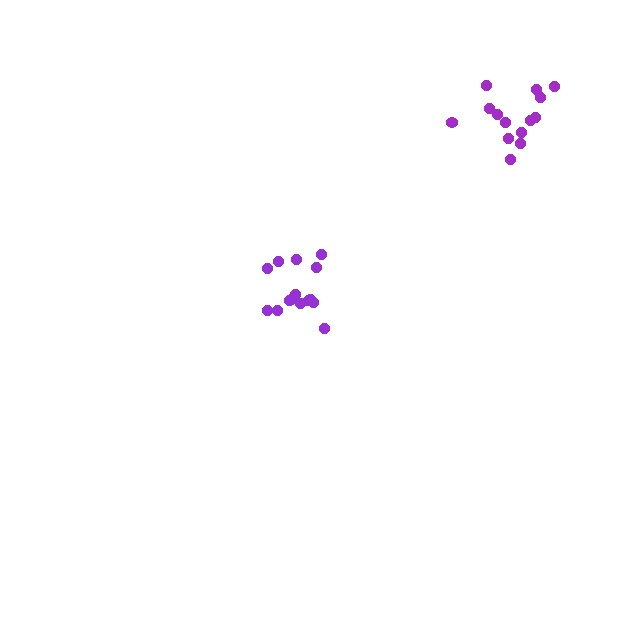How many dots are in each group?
Group 1: 15 dots, Group 2: 14 dots (29 total).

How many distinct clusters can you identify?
There are 2 distinct clusters.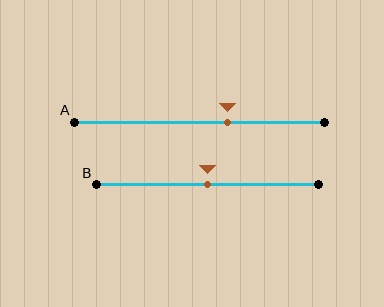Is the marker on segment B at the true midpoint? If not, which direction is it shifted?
Yes, the marker on segment B is at the true midpoint.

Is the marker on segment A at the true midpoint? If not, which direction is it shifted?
No, the marker on segment A is shifted to the right by about 11% of the segment length.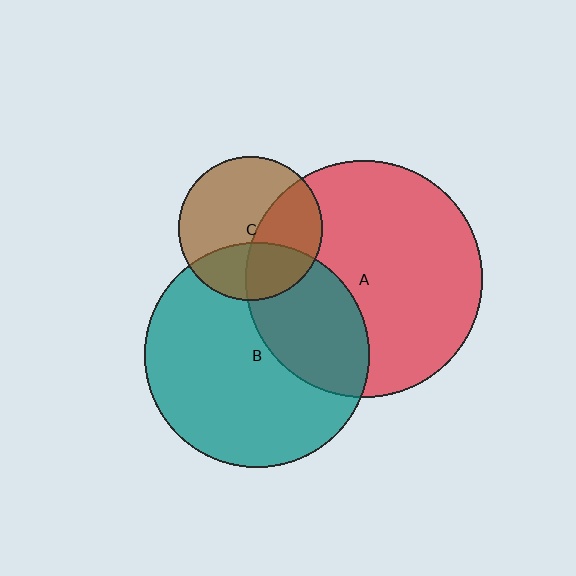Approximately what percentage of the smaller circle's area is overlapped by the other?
Approximately 30%.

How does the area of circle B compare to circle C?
Approximately 2.4 times.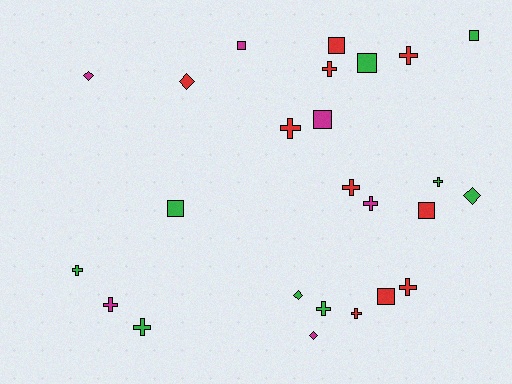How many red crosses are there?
There are 6 red crosses.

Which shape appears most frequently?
Cross, with 12 objects.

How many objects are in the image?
There are 25 objects.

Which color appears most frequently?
Red, with 10 objects.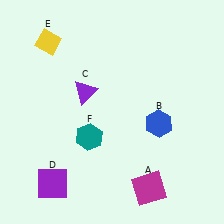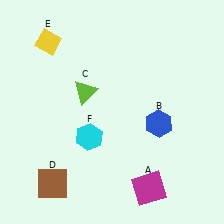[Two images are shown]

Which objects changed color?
C changed from purple to lime. D changed from purple to brown. F changed from teal to cyan.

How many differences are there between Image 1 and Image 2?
There are 3 differences between the two images.